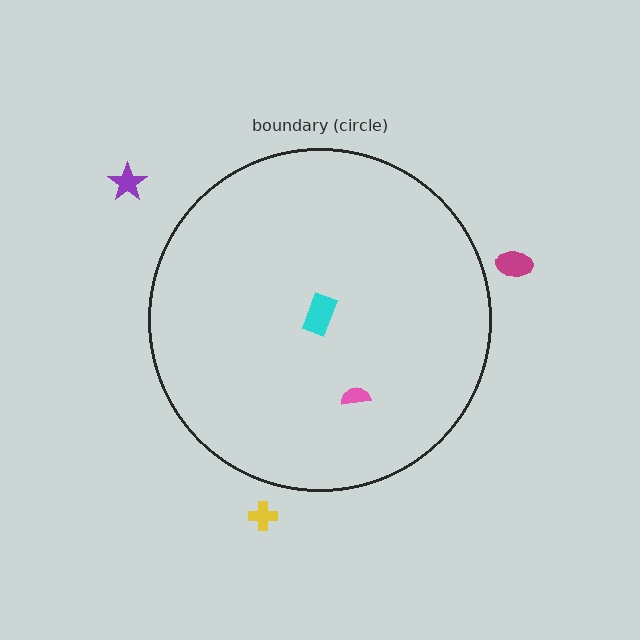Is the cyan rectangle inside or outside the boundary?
Inside.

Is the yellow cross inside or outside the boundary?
Outside.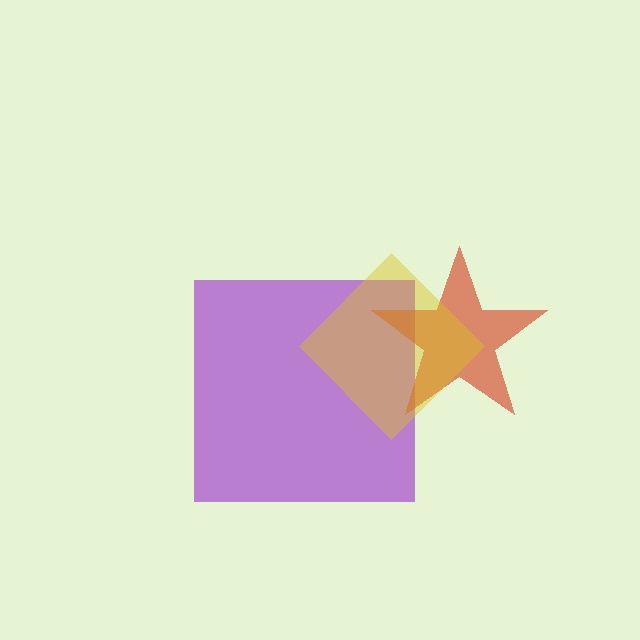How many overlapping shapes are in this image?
There are 3 overlapping shapes in the image.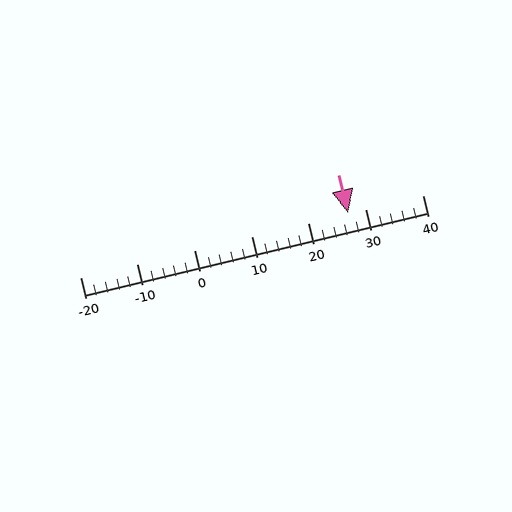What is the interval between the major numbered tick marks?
The major tick marks are spaced 10 units apart.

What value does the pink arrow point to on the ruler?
The pink arrow points to approximately 27.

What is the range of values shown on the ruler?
The ruler shows values from -20 to 40.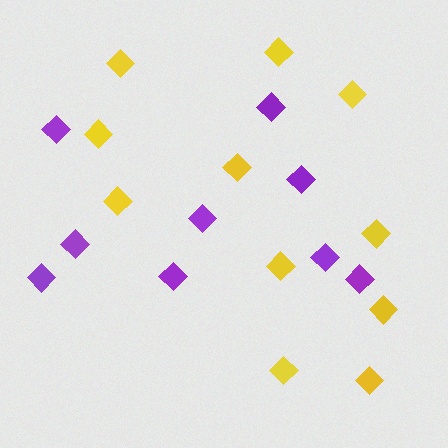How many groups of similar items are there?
There are 2 groups: one group of yellow diamonds (11) and one group of purple diamonds (9).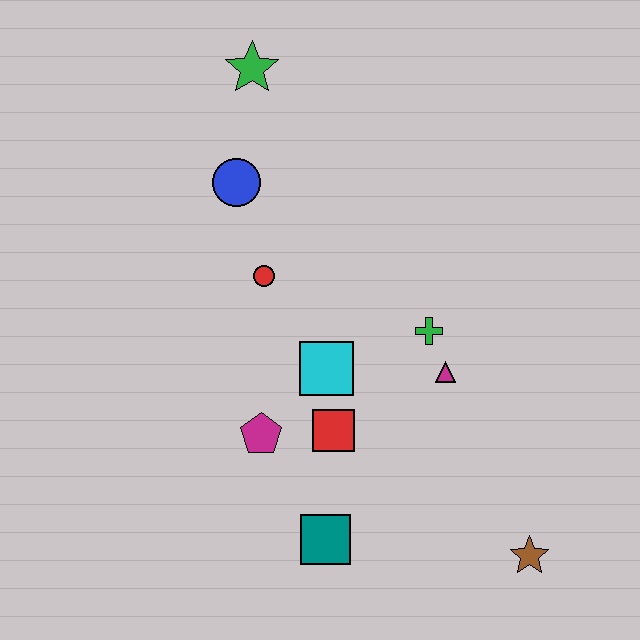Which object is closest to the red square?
The cyan square is closest to the red square.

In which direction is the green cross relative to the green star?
The green cross is below the green star.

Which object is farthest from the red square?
The green star is farthest from the red square.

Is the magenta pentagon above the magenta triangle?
No